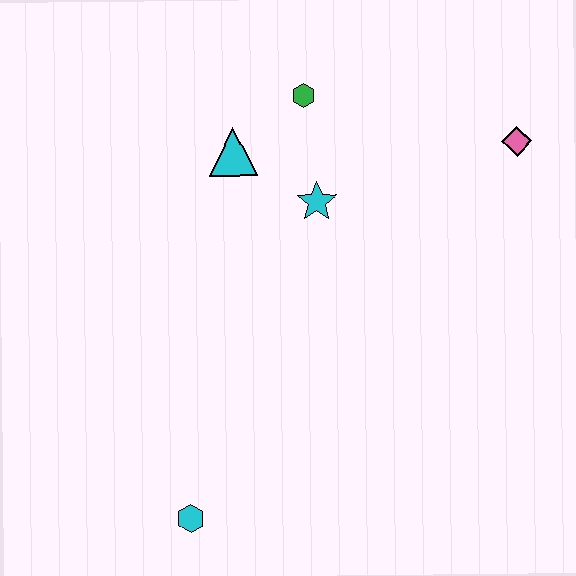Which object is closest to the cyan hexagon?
The cyan star is closest to the cyan hexagon.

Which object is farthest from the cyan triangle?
The cyan hexagon is farthest from the cyan triangle.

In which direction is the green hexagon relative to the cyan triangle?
The green hexagon is to the right of the cyan triangle.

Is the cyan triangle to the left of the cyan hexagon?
No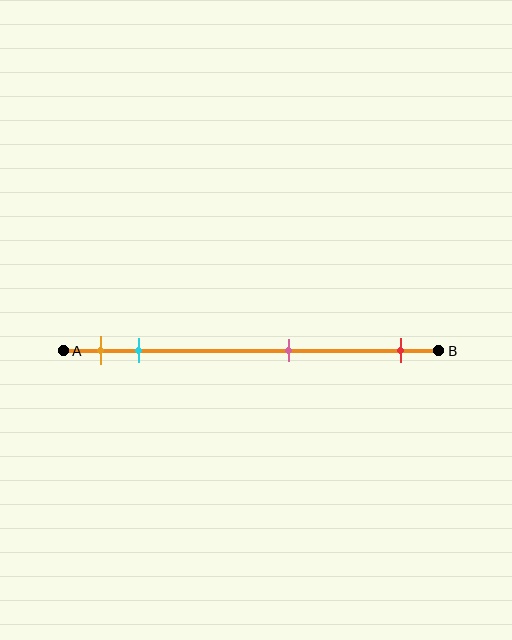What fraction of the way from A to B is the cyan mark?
The cyan mark is approximately 20% (0.2) of the way from A to B.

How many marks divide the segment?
There are 4 marks dividing the segment.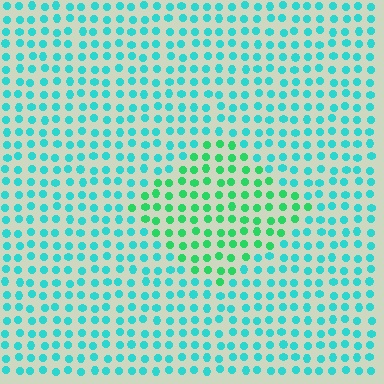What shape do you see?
I see a diamond.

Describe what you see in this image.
The image is filled with small cyan elements in a uniform arrangement. A diamond-shaped region is visible where the elements are tinted to a slightly different hue, forming a subtle color boundary.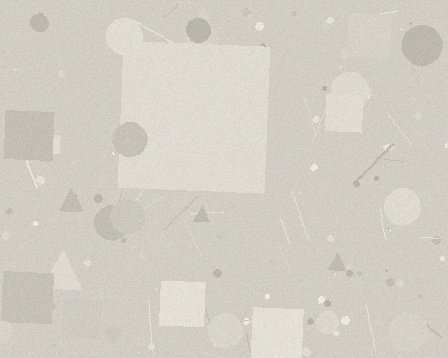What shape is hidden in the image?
A square is hidden in the image.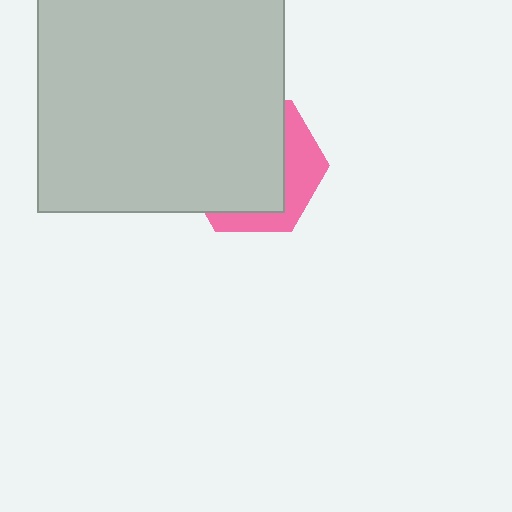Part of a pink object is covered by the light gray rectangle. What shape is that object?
It is a hexagon.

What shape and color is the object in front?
The object in front is a light gray rectangle.